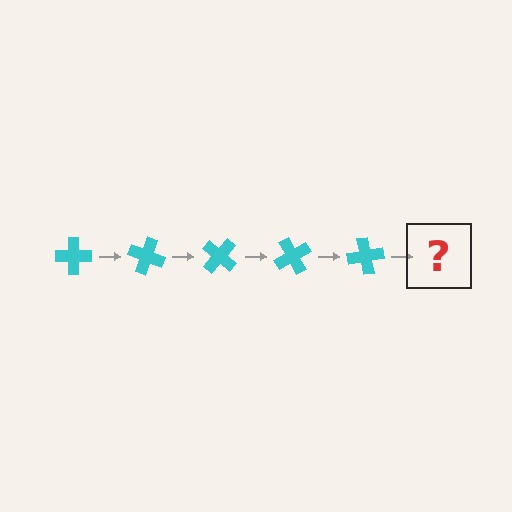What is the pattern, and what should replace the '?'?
The pattern is that the cross rotates 20 degrees each step. The '?' should be a cyan cross rotated 100 degrees.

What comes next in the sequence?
The next element should be a cyan cross rotated 100 degrees.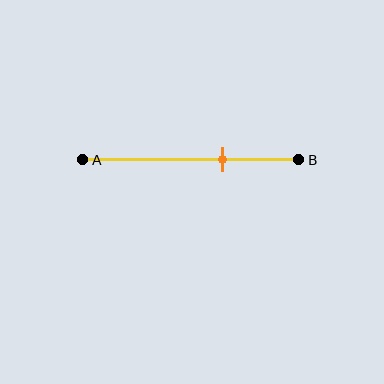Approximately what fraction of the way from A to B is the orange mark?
The orange mark is approximately 65% of the way from A to B.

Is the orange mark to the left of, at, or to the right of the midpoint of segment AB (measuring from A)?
The orange mark is to the right of the midpoint of segment AB.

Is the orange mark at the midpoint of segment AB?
No, the mark is at about 65% from A, not at the 50% midpoint.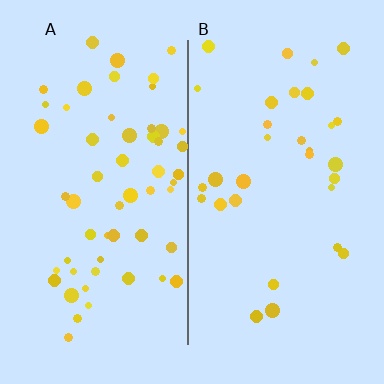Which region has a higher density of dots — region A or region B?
A (the left).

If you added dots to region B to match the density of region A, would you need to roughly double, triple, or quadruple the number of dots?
Approximately double.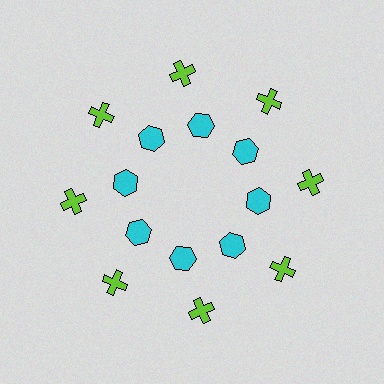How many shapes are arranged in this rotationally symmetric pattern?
There are 16 shapes, arranged in 8 groups of 2.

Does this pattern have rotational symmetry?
Yes, this pattern has 8-fold rotational symmetry. It looks the same after rotating 45 degrees around the center.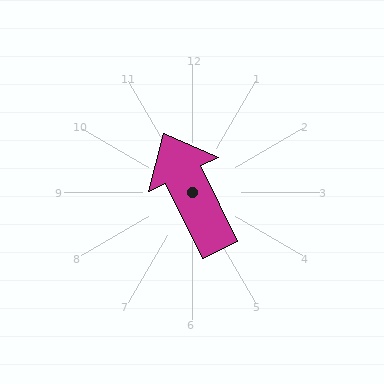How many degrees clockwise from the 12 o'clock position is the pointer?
Approximately 334 degrees.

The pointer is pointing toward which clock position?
Roughly 11 o'clock.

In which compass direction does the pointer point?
Northwest.